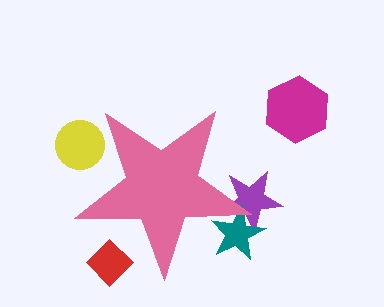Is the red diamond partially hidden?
Yes, the red diamond is partially hidden behind the pink star.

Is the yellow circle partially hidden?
Yes, the yellow circle is partially hidden behind the pink star.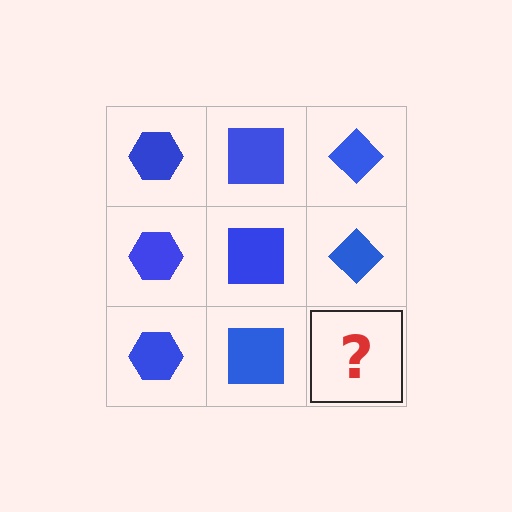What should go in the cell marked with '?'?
The missing cell should contain a blue diamond.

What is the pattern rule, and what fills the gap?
The rule is that each column has a consistent shape. The gap should be filled with a blue diamond.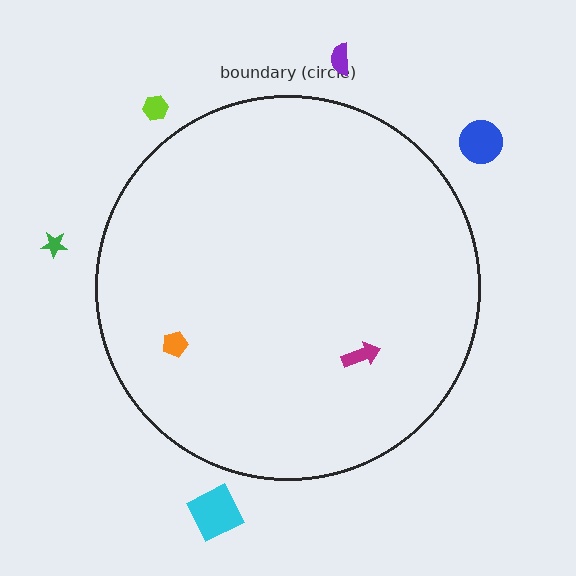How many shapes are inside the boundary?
2 inside, 5 outside.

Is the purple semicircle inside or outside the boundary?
Outside.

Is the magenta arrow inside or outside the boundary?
Inside.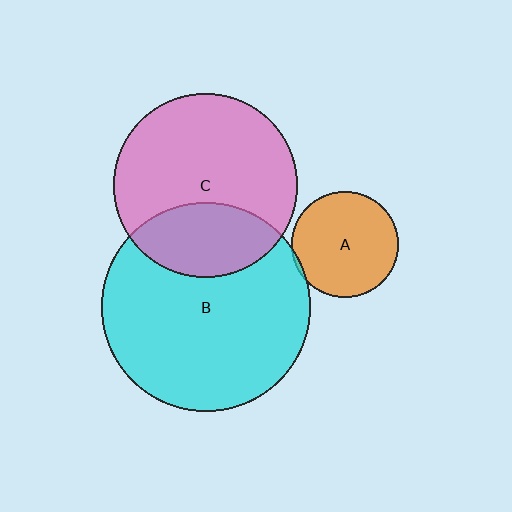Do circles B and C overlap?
Yes.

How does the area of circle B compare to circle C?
Approximately 1.3 times.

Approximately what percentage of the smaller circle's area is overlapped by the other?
Approximately 30%.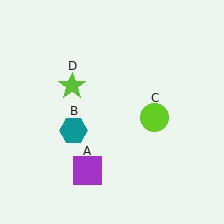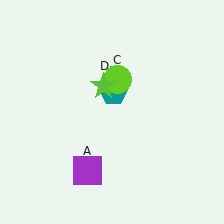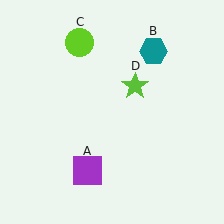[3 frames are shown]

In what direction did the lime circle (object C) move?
The lime circle (object C) moved up and to the left.